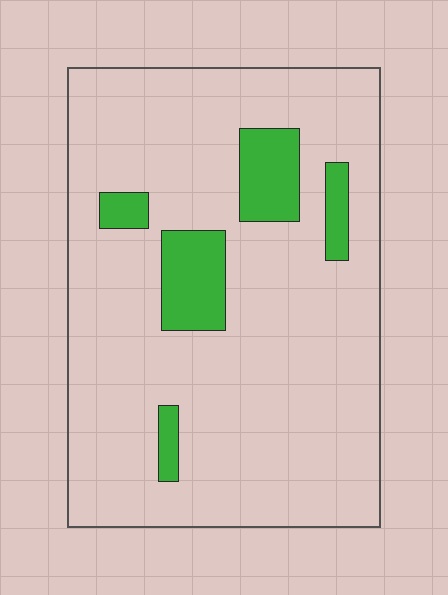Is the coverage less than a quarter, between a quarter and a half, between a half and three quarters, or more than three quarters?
Less than a quarter.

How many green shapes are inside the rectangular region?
5.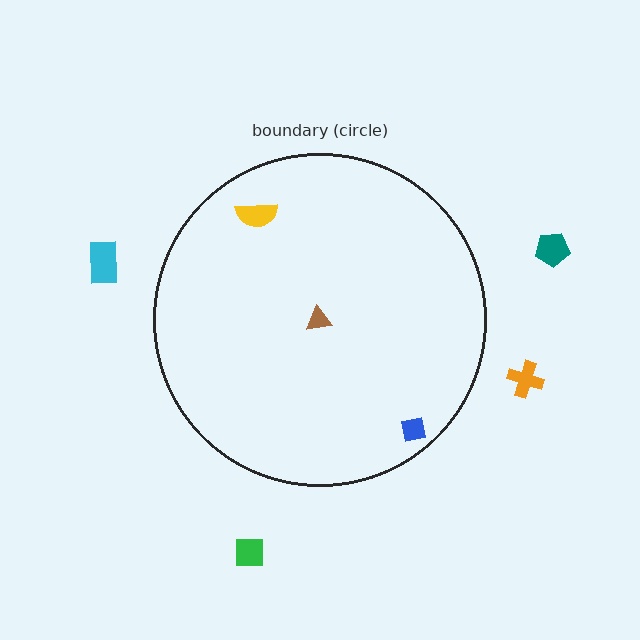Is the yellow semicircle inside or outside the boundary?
Inside.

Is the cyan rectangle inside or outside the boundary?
Outside.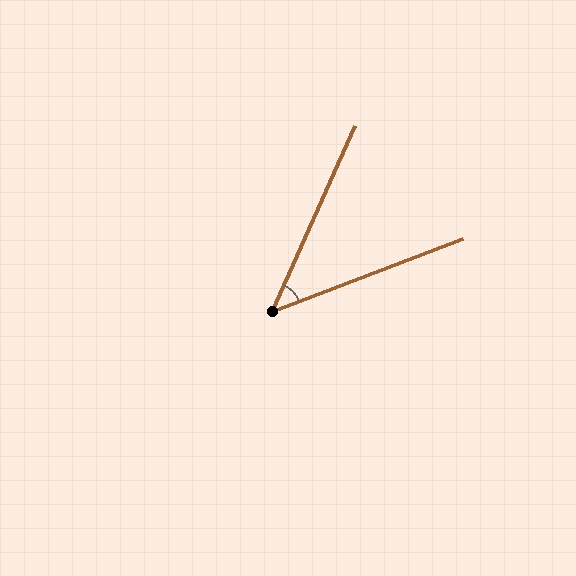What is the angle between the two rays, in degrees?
Approximately 45 degrees.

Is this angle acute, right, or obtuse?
It is acute.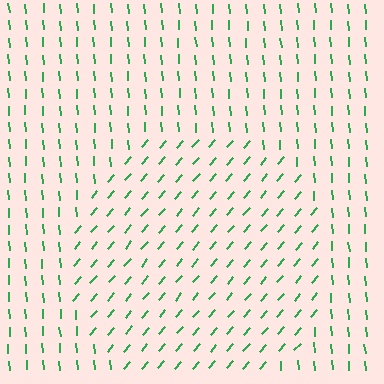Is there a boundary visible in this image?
Yes, there is a texture boundary formed by a change in line orientation.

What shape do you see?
I see a circle.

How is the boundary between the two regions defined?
The boundary is defined purely by a change in line orientation (approximately 45 degrees difference). All lines are the same color and thickness.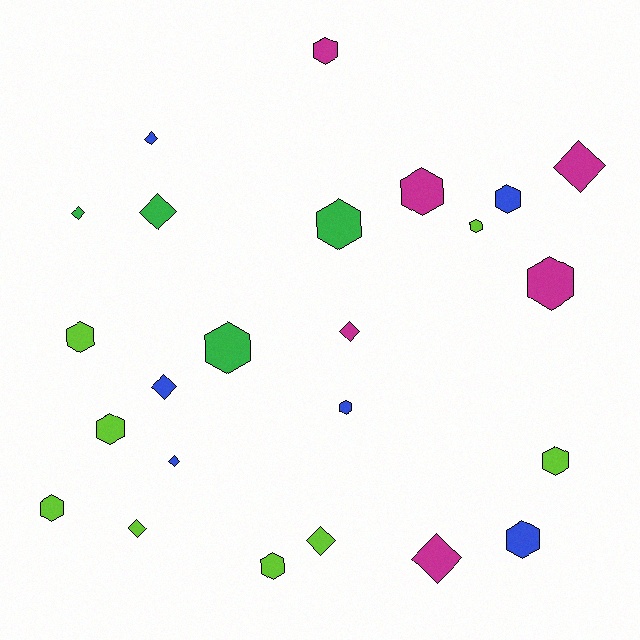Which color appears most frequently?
Lime, with 8 objects.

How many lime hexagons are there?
There are 6 lime hexagons.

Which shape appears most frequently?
Hexagon, with 14 objects.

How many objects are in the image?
There are 24 objects.